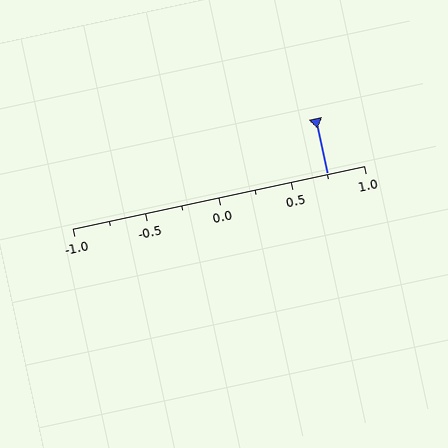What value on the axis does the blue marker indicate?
The marker indicates approximately 0.75.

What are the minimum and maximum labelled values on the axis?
The axis runs from -1.0 to 1.0.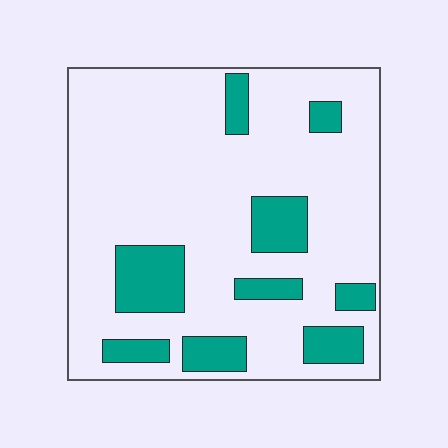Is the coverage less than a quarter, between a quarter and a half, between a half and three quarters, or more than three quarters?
Less than a quarter.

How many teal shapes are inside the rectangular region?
9.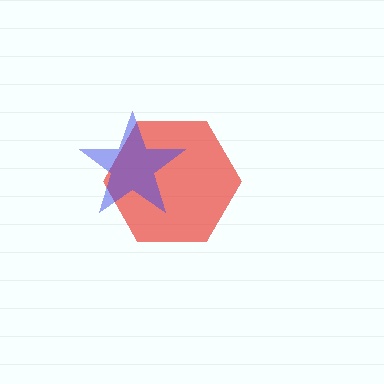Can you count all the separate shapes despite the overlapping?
Yes, there are 2 separate shapes.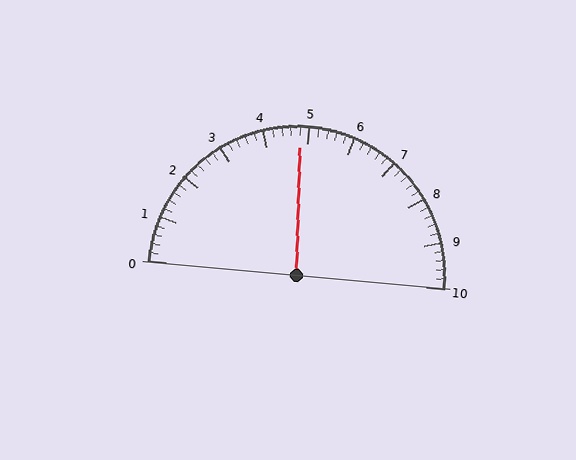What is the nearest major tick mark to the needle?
The nearest major tick mark is 5.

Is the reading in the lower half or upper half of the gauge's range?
The reading is in the lower half of the range (0 to 10).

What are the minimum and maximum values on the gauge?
The gauge ranges from 0 to 10.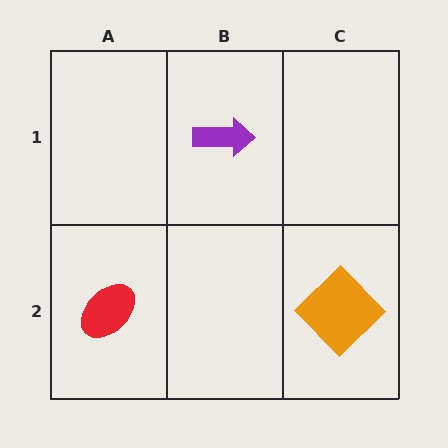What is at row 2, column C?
An orange diamond.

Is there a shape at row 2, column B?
No, that cell is empty.